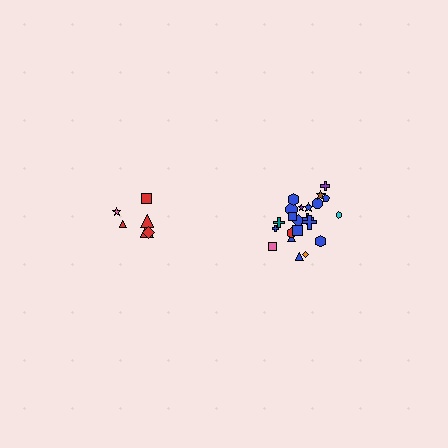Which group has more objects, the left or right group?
The right group.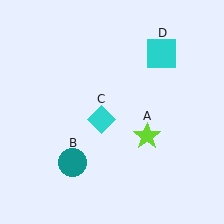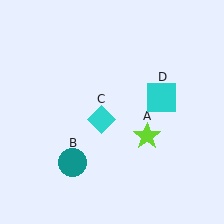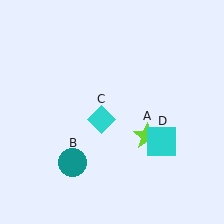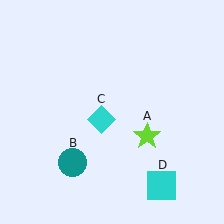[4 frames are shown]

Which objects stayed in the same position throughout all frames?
Lime star (object A) and teal circle (object B) and cyan diamond (object C) remained stationary.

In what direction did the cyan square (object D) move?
The cyan square (object D) moved down.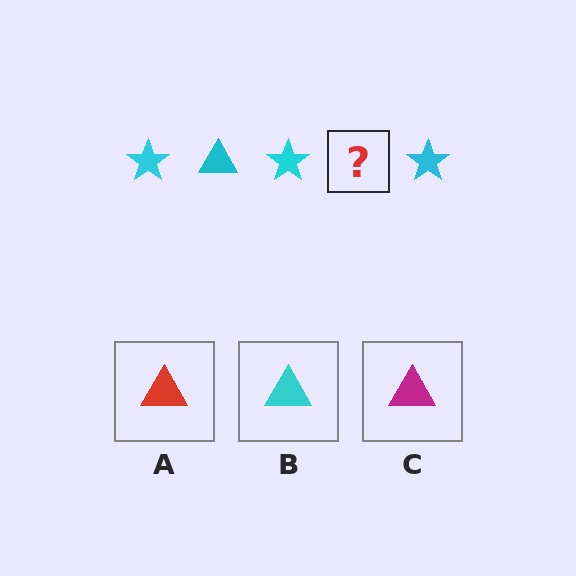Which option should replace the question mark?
Option B.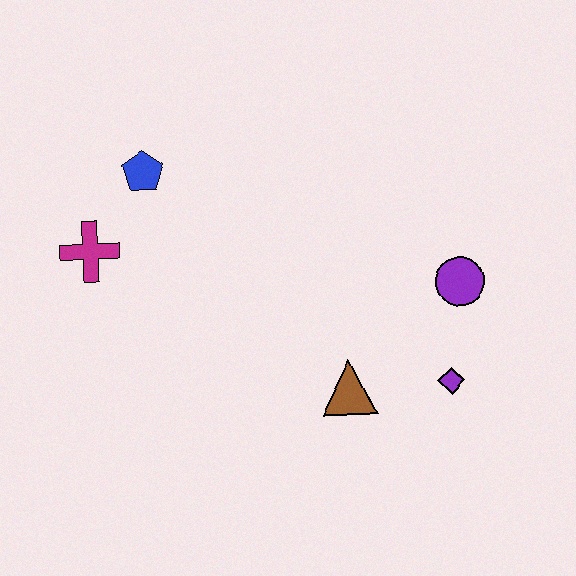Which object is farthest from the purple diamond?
The magenta cross is farthest from the purple diamond.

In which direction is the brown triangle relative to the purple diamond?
The brown triangle is to the left of the purple diamond.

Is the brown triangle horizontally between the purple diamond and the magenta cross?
Yes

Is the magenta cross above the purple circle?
Yes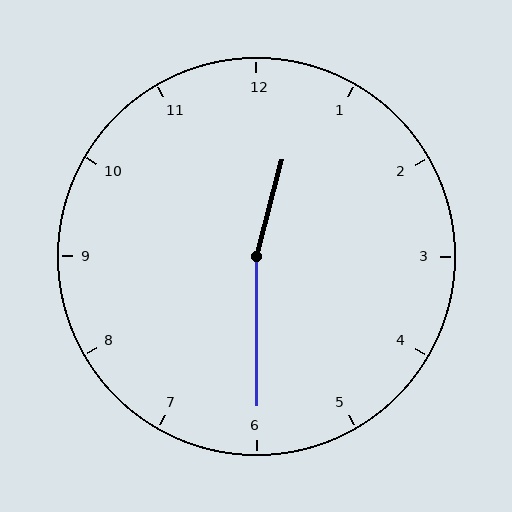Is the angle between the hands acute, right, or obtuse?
It is obtuse.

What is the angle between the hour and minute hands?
Approximately 165 degrees.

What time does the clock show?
12:30.